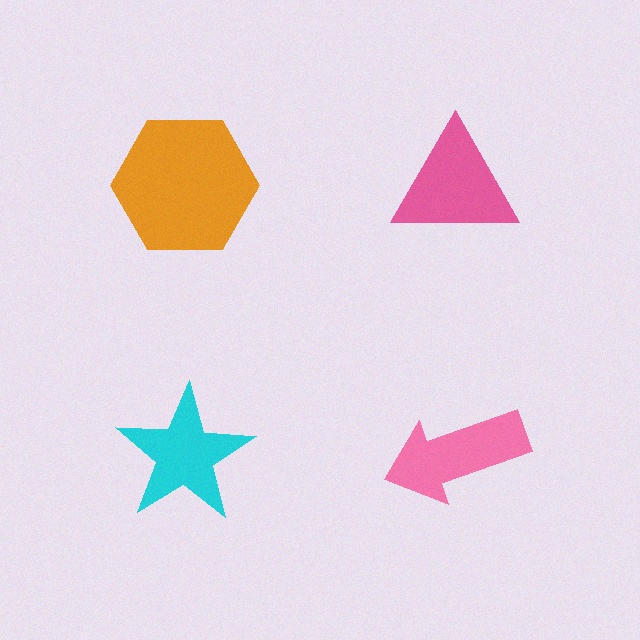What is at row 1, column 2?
A pink triangle.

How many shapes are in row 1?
2 shapes.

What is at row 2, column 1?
A cyan star.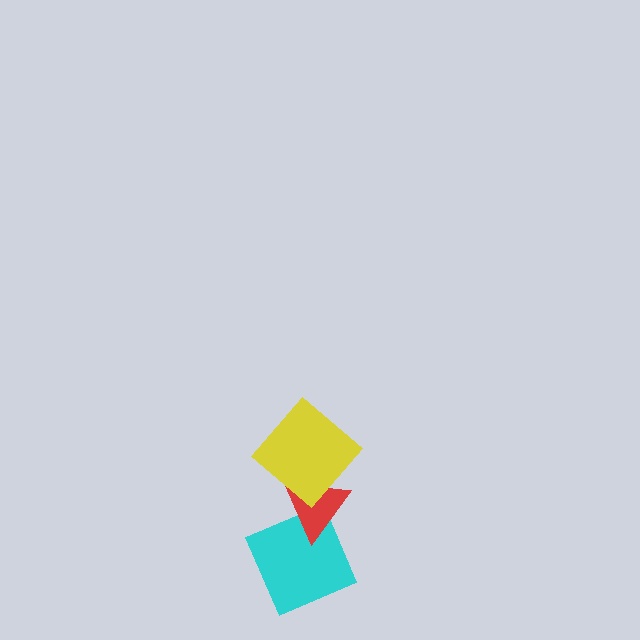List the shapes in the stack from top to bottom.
From top to bottom: the yellow diamond, the red triangle, the cyan square.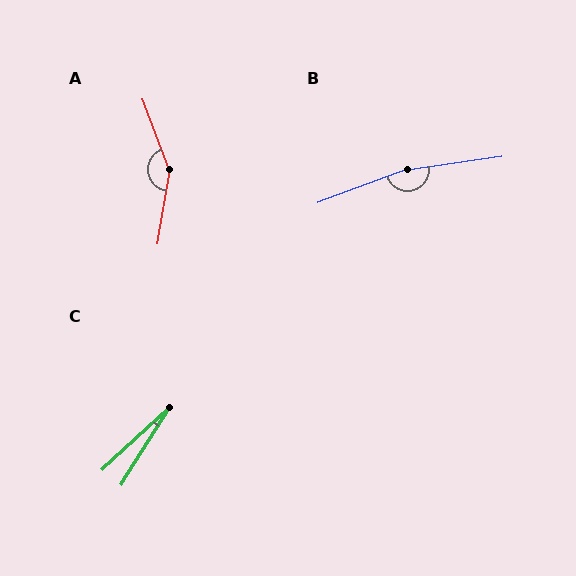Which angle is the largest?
B, at approximately 168 degrees.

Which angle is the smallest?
C, at approximately 15 degrees.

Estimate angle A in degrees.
Approximately 150 degrees.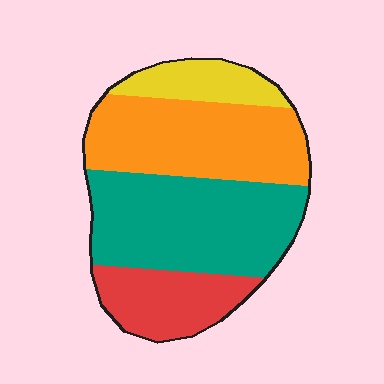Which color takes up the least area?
Yellow, at roughly 10%.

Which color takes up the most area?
Teal, at roughly 40%.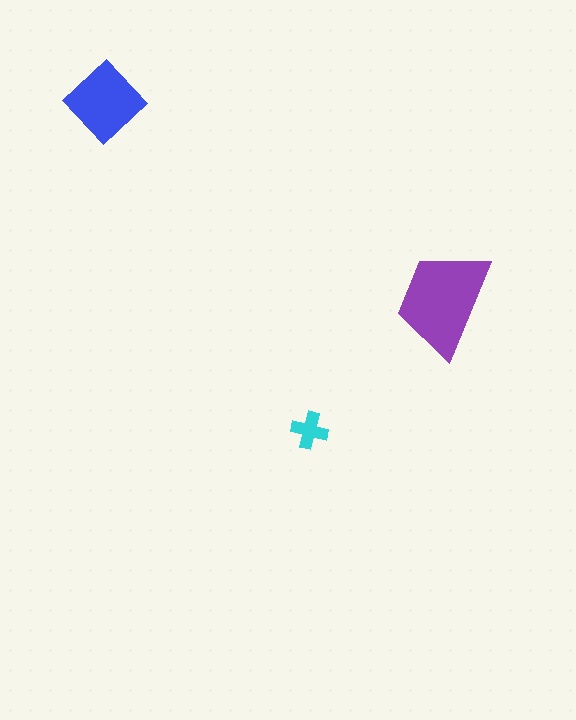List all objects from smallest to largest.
The cyan cross, the blue diamond, the purple trapezoid.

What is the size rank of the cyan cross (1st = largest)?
3rd.